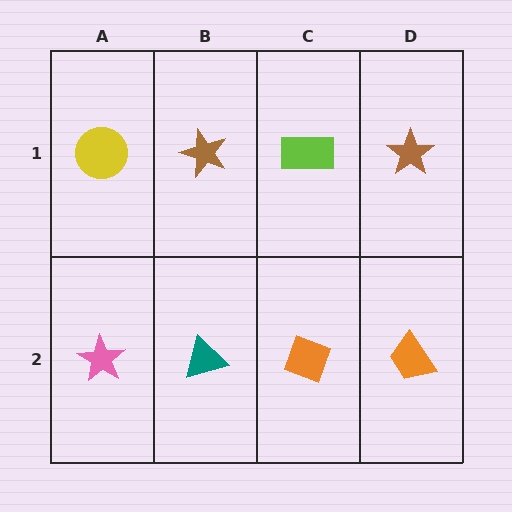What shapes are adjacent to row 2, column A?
A yellow circle (row 1, column A), a teal triangle (row 2, column B).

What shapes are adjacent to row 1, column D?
An orange trapezoid (row 2, column D), a lime rectangle (row 1, column C).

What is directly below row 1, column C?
An orange diamond.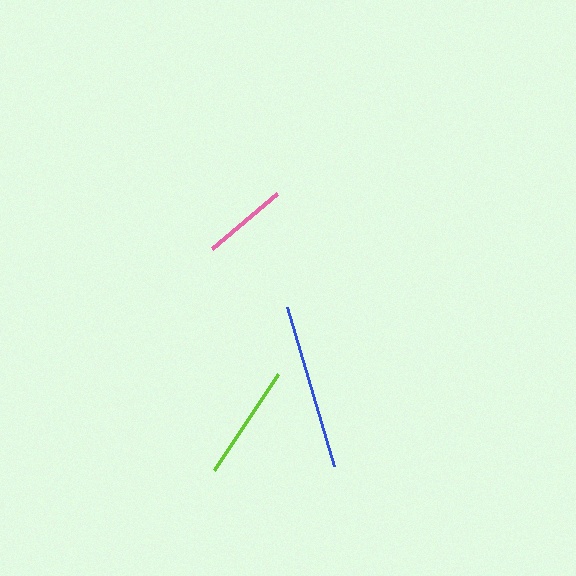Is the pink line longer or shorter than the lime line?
The lime line is longer than the pink line.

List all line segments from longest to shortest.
From longest to shortest: blue, lime, pink.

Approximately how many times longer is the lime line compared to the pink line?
The lime line is approximately 1.4 times the length of the pink line.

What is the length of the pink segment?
The pink segment is approximately 85 pixels long.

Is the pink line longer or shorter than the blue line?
The blue line is longer than the pink line.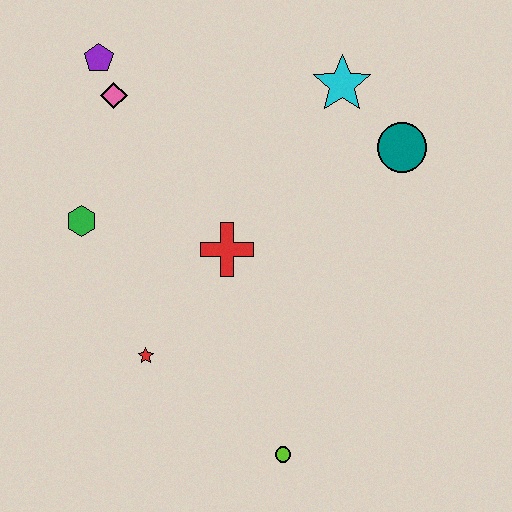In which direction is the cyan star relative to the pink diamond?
The cyan star is to the right of the pink diamond.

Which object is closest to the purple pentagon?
The pink diamond is closest to the purple pentagon.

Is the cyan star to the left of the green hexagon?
No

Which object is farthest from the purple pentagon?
The lime circle is farthest from the purple pentagon.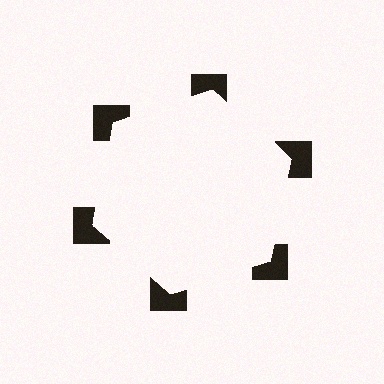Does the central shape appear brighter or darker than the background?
It typically appears slightly brighter than the background, even though no actual brightness change is drawn.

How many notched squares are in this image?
There are 6 — one at each vertex of the illusory hexagon.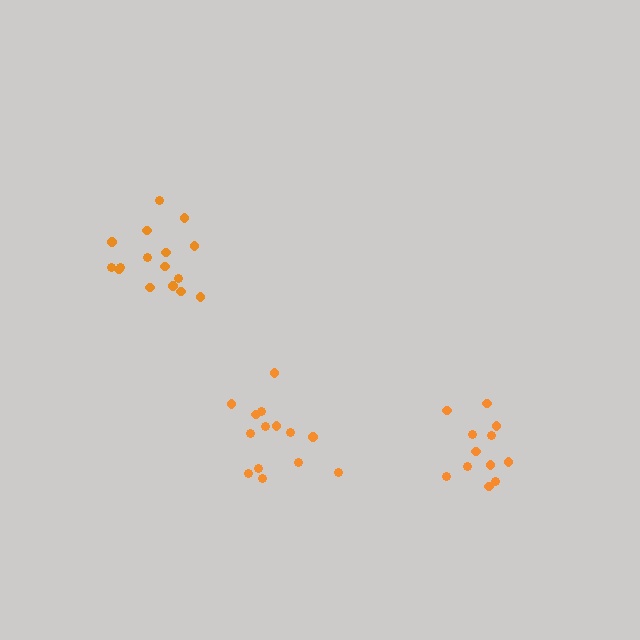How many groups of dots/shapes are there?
There are 3 groups.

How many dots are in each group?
Group 1: 14 dots, Group 2: 16 dots, Group 3: 12 dots (42 total).